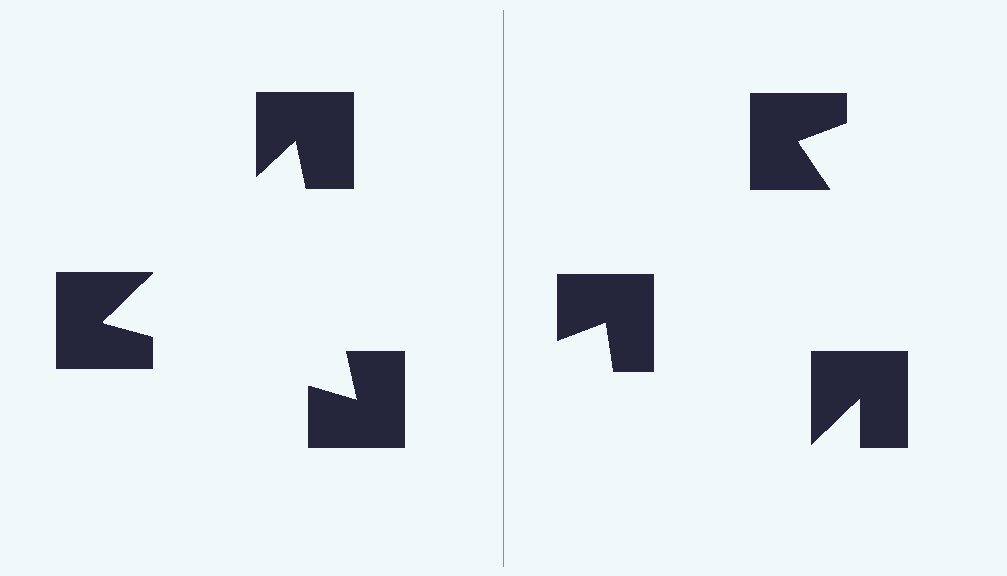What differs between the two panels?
The notched squares are positioned identically on both sides; only the wedge orientations differ. On the left they align to a triangle; on the right they are misaligned.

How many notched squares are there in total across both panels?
6 — 3 on each side.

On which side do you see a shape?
An illusory triangle appears on the left side. On the right side the wedge cuts are rotated, so no coherent shape forms.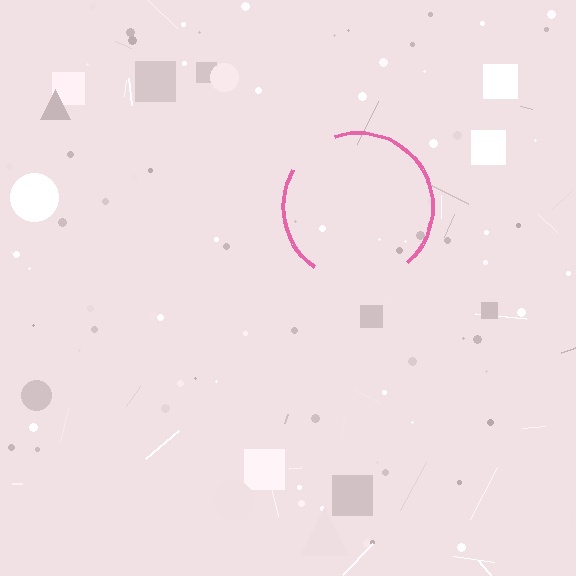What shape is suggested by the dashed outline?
The dashed outline suggests a circle.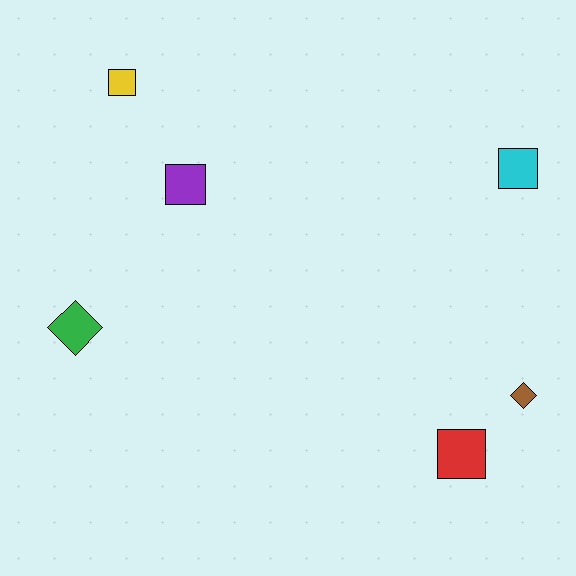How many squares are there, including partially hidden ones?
There are 4 squares.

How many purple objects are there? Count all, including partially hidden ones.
There is 1 purple object.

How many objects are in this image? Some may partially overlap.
There are 6 objects.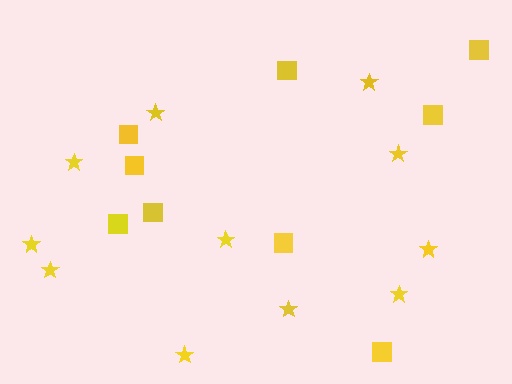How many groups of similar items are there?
There are 2 groups: one group of squares (9) and one group of stars (11).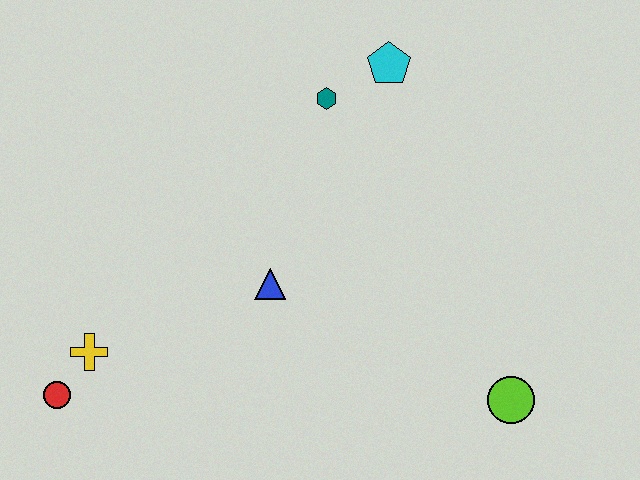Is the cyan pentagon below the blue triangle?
No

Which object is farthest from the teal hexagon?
The red circle is farthest from the teal hexagon.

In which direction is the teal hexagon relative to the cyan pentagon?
The teal hexagon is to the left of the cyan pentagon.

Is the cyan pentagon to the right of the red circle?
Yes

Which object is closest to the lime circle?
The blue triangle is closest to the lime circle.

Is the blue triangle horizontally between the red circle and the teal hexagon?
Yes